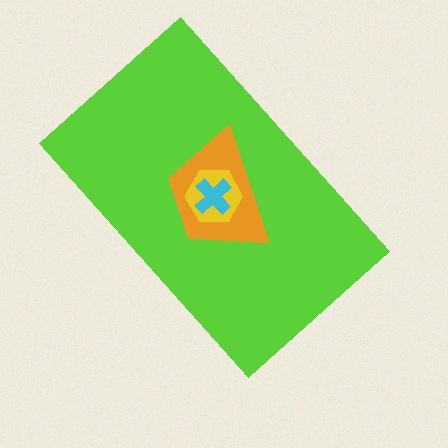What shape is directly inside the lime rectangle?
The orange trapezoid.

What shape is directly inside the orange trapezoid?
The yellow hexagon.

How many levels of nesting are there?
4.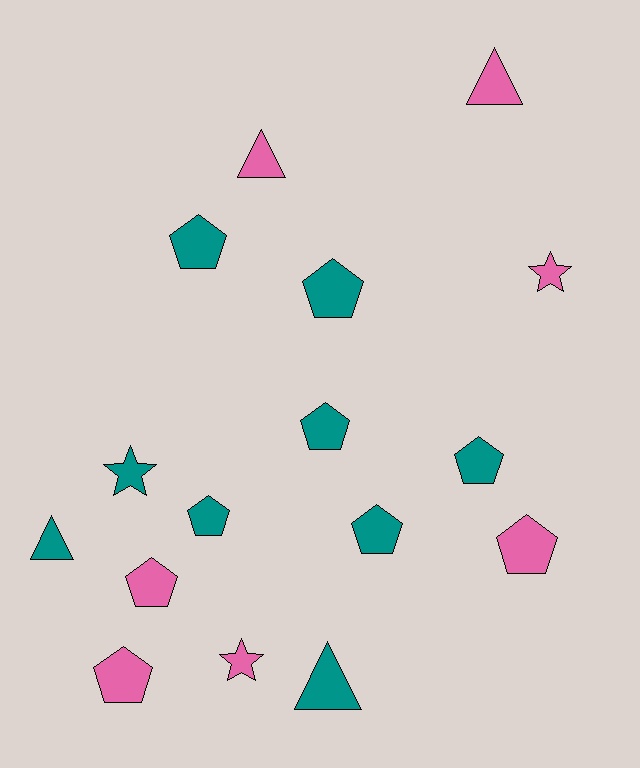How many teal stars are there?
There is 1 teal star.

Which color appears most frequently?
Teal, with 9 objects.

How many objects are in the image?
There are 16 objects.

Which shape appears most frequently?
Pentagon, with 9 objects.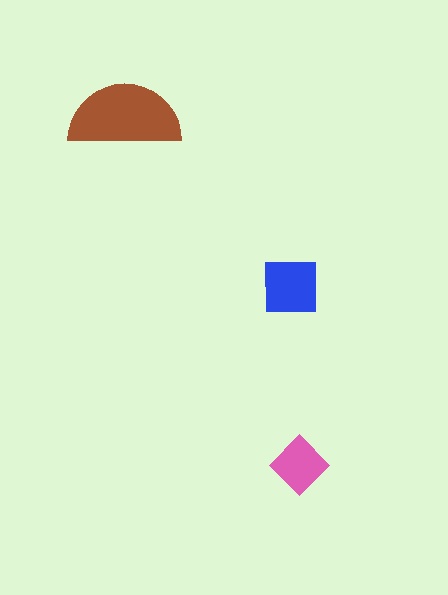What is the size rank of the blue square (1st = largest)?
2nd.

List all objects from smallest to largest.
The pink diamond, the blue square, the brown semicircle.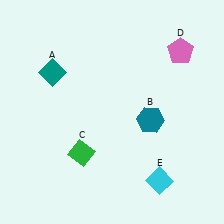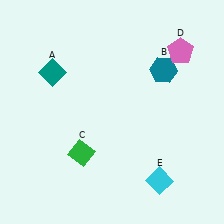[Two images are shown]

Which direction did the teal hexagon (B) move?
The teal hexagon (B) moved up.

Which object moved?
The teal hexagon (B) moved up.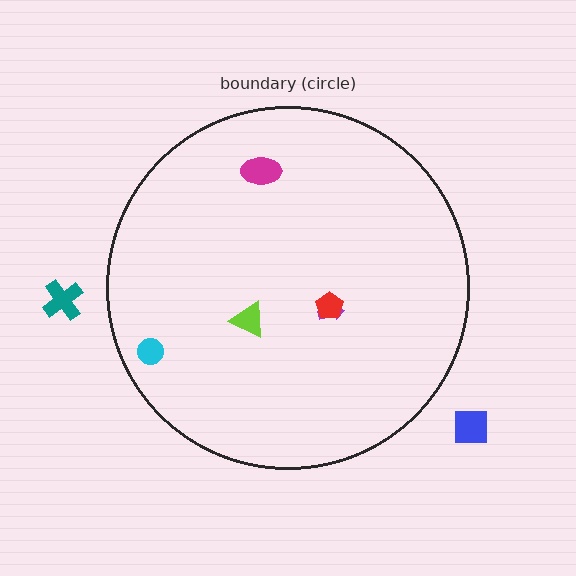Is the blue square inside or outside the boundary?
Outside.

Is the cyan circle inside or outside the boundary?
Inside.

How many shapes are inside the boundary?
5 inside, 2 outside.